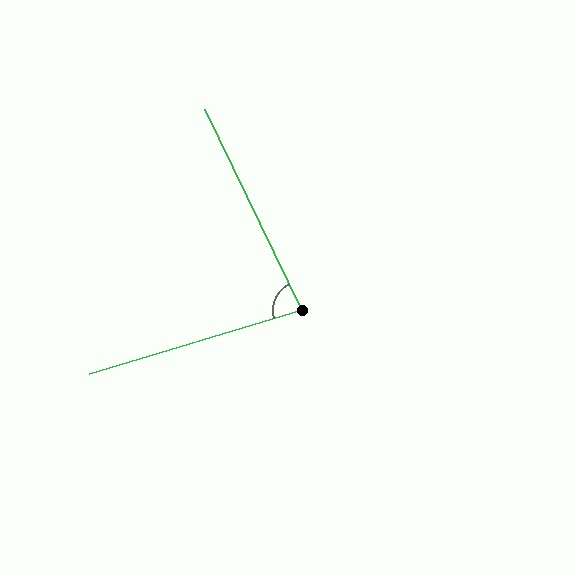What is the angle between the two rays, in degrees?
Approximately 81 degrees.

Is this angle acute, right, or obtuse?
It is acute.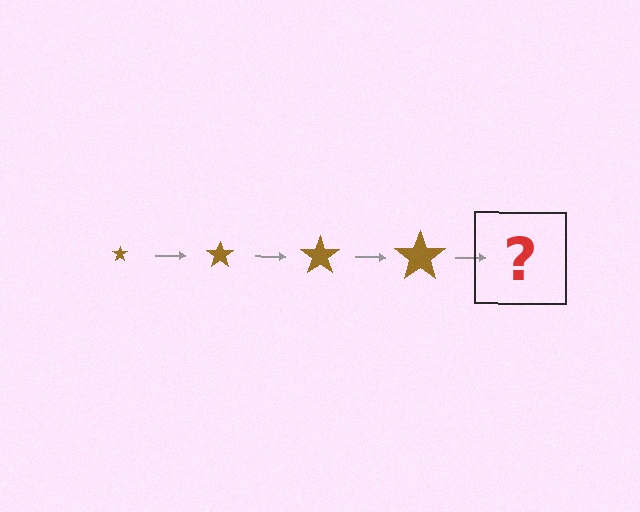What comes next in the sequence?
The next element should be a brown star, larger than the previous one.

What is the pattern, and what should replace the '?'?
The pattern is that the star gets progressively larger each step. The '?' should be a brown star, larger than the previous one.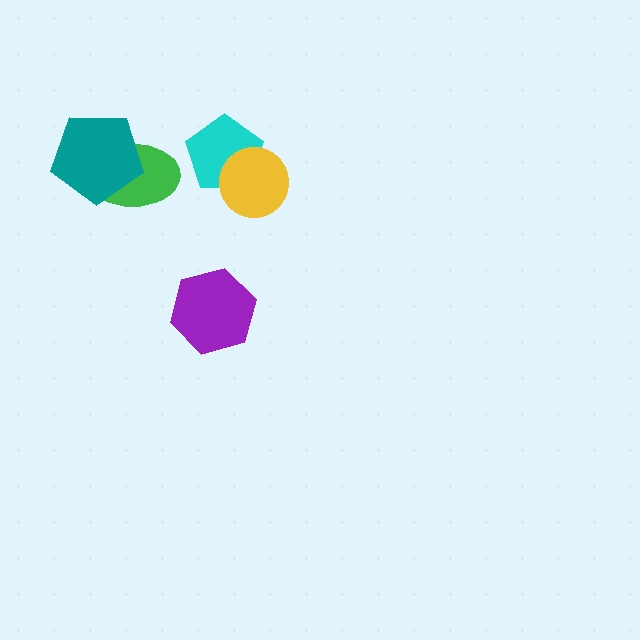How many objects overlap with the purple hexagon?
0 objects overlap with the purple hexagon.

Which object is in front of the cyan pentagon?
The yellow circle is in front of the cyan pentagon.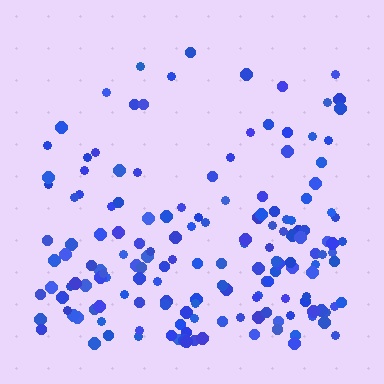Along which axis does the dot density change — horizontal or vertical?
Vertical.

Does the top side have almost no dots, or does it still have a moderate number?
Still a moderate number, just noticeably fewer than the bottom.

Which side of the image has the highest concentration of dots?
The bottom.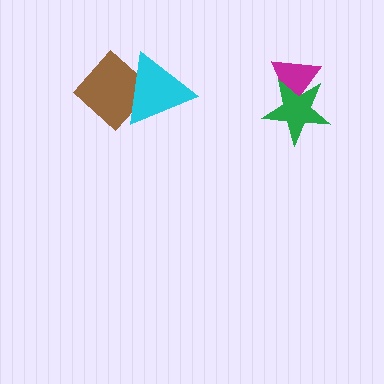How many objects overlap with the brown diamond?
1 object overlaps with the brown diamond.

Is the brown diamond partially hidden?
Yes, it is partially covered by another shape.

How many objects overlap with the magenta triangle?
1 object overlaps with the magenta triangle.